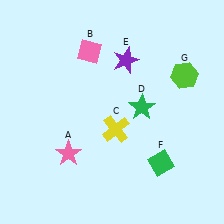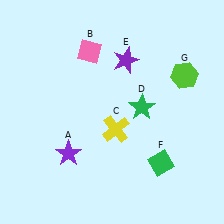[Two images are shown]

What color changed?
The star (A) changed from pink in Image 1 to purple in Image 2.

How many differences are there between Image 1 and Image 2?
There is 1 difference between the two images.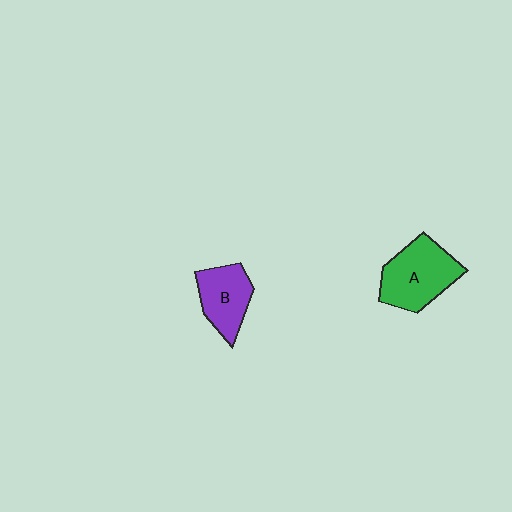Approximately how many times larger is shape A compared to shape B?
Approximately 1.4 times.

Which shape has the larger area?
Shape A (green).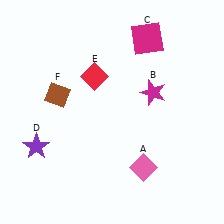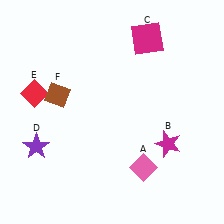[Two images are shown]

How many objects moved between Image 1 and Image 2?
2 objects moved between the two images.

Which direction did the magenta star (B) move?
The magenta star (B) moved down.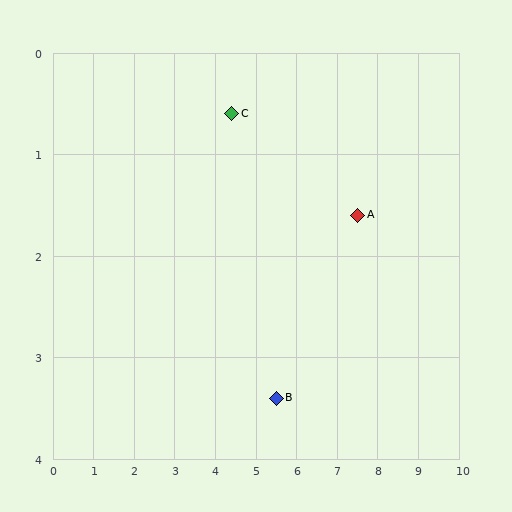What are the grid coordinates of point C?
Point C is at approximately (4.4, 0.6).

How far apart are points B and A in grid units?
Points B and A are about 2.7 grid units apart.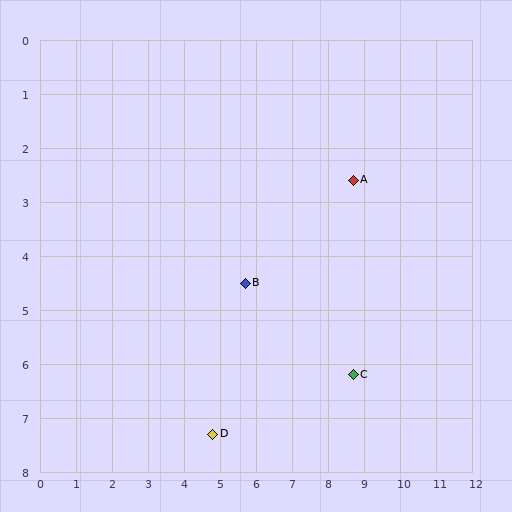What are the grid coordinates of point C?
Point C is at approximately (8.7, 6.2).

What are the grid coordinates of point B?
Point B is at approximately (5.7, 4.5).